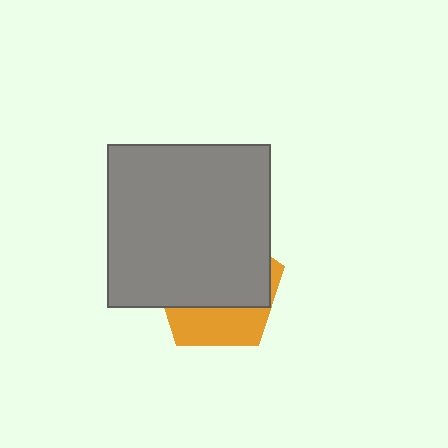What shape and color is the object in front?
The object in front is a gray square.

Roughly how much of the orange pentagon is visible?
A small part of it is visible (roughly 34%).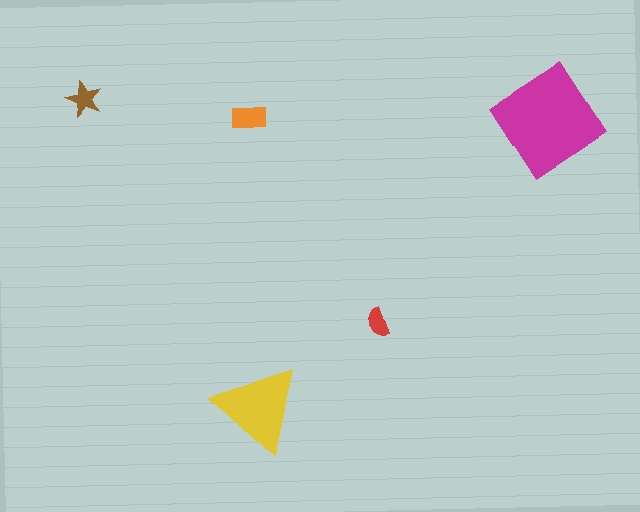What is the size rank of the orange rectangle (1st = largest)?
3rd.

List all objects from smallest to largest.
The red semicircle, the brown star, the orange rectangle, the yellow triangle, the magenta diamond.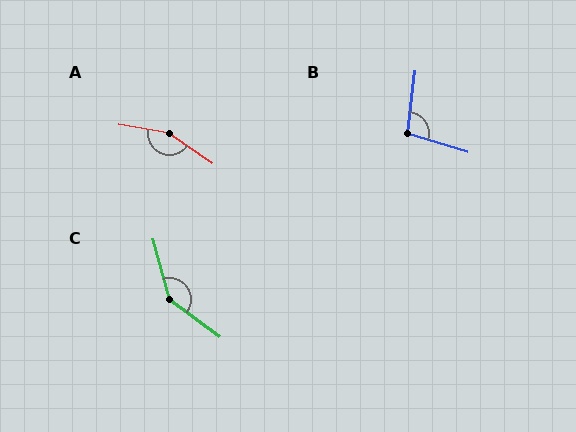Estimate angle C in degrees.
Approximately 141 degrees.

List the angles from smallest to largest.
B (100°), C (141°), A (154°).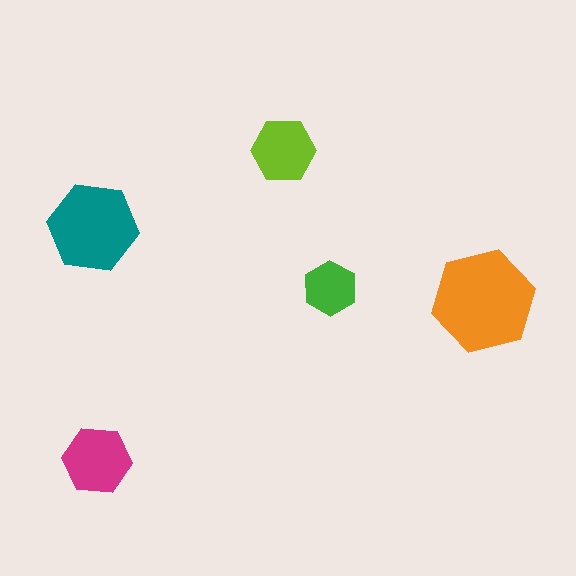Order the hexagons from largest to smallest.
the orange one, the teal one, the magenta one, the lime one, the green one.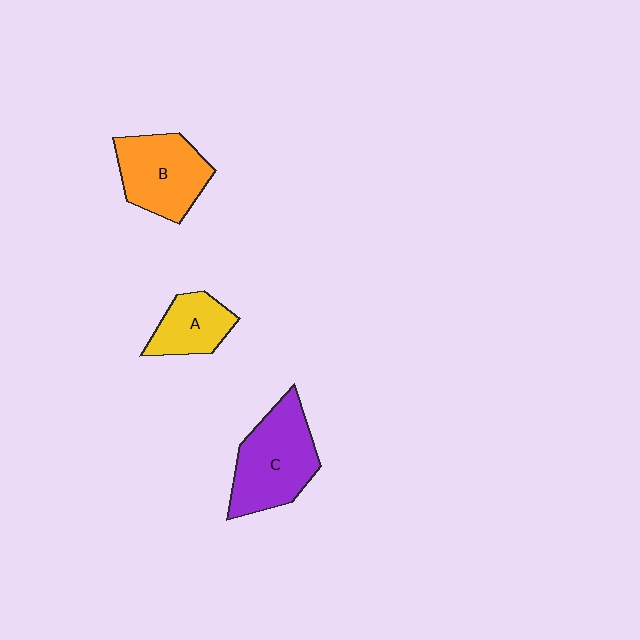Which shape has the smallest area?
Shape A (yellow).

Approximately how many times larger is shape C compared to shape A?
Approximately 1.8 times.